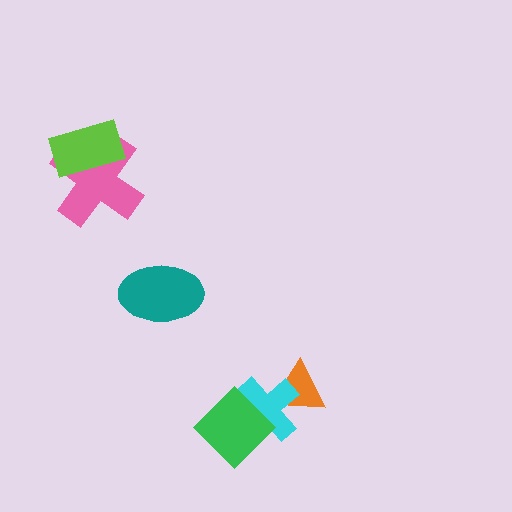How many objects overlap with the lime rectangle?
1 object overlaps with the lime rectangle.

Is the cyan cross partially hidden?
Yes, it is partially covered by another shape.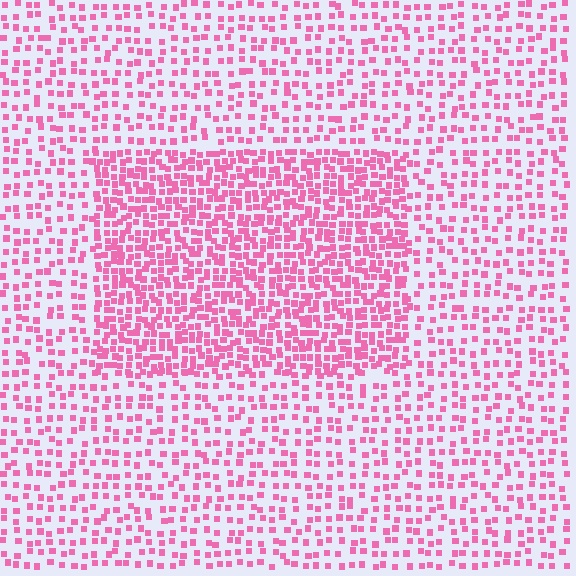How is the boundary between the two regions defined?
The boundary is defined by a change in element density (approximately 2.0x ratio). All elements are the same color, size, and shape.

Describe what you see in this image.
The image contains small pink elements arranged at two different densities. A rectangle-shaped region is visible where the elements are more densely packed than the surrounding area.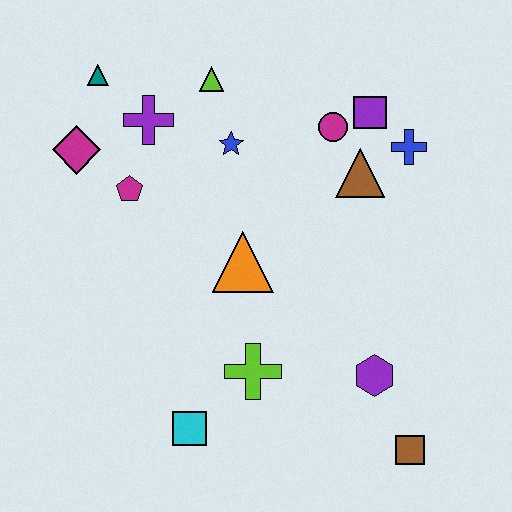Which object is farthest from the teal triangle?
The brown square is farthest from the teal triangle.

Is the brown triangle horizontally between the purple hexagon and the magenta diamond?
Yes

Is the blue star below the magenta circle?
Yes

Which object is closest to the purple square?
The magenta circle is closest to the purple square.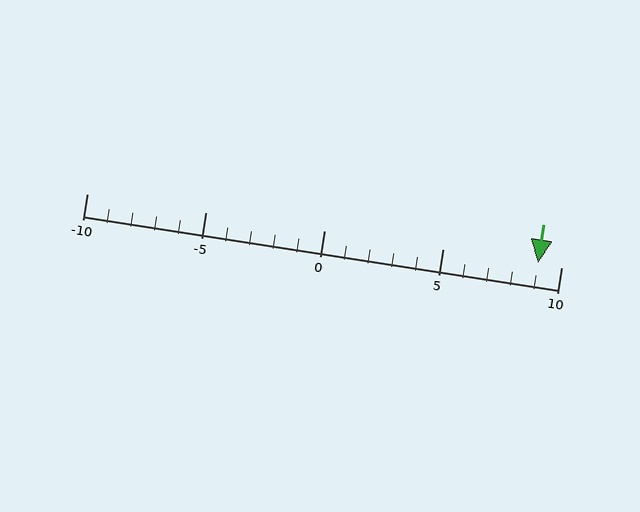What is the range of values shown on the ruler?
The ruler shows values from -10 to 10.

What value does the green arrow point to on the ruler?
The green arrow points to approximately 9.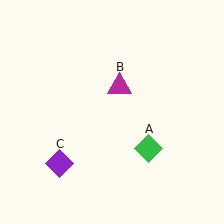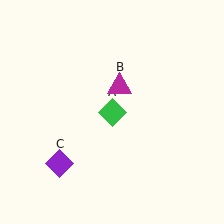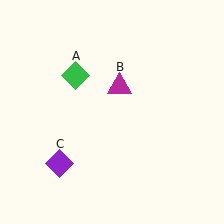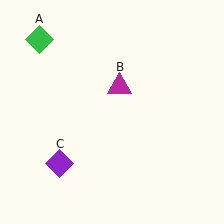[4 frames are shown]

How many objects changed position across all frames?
1 object changed position: green diamond (object A).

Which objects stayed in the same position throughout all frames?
Magenta triangle (object B) and purple diamond (object C) remained stationary.